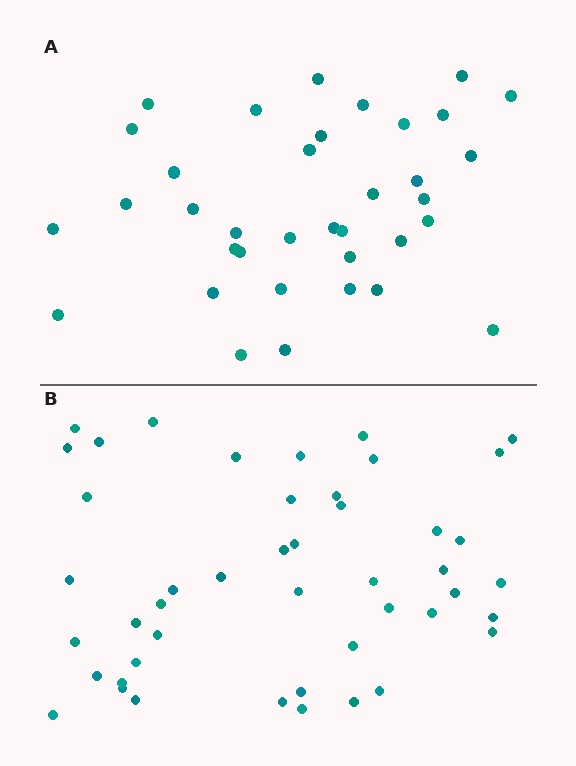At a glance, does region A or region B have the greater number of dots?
Region B (the bottom region) has more dots.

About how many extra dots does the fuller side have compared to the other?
Region B has roughly 10 or so more dots than region A.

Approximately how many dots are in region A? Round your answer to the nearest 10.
About 40 dots. (The exact count is 36, which rounds to 40.)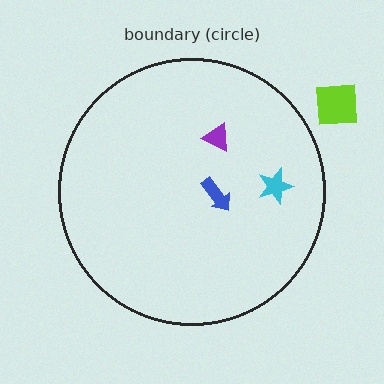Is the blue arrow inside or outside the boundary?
Inside.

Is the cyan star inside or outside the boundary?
Inside.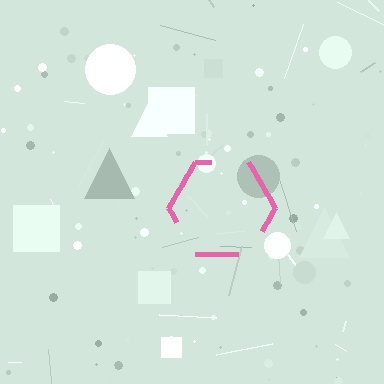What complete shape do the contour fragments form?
The contour fragments form a hexagon.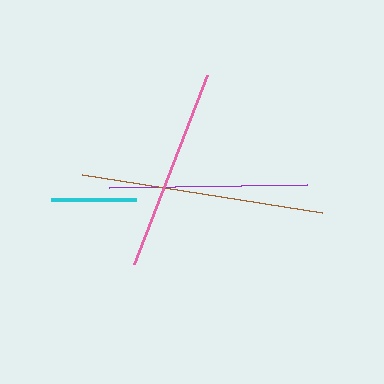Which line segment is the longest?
The brown line is the longest at approximately 243 pixels.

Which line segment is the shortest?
The cyan line is the shortest at approximately 85 pixels.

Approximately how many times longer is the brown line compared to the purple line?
The brown line is approximately 1.2 times the length of the purple line.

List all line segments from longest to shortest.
From longest to shortest: brown, pink, purple, cyan.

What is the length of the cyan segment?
The cyan segment is approximately 85 pixels long.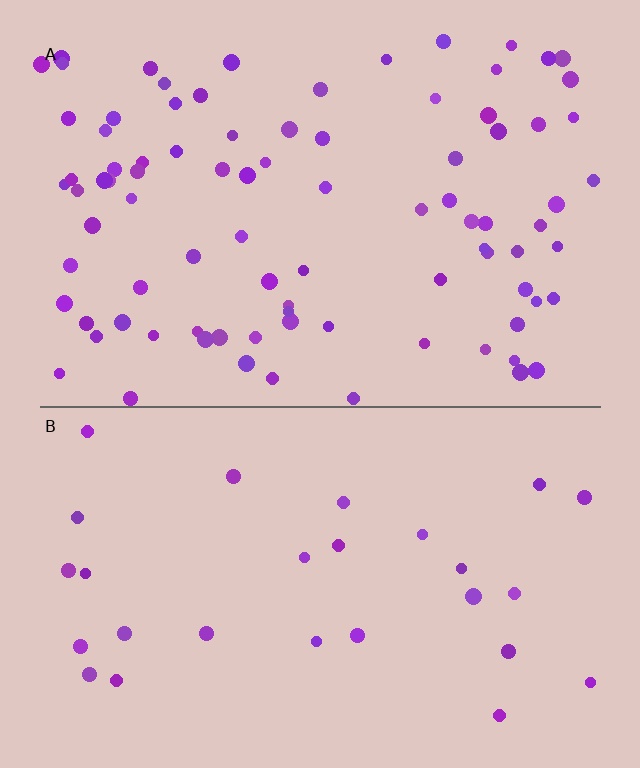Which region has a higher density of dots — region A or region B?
A (the top).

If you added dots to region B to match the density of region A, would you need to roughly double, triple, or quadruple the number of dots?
Approximately triple.